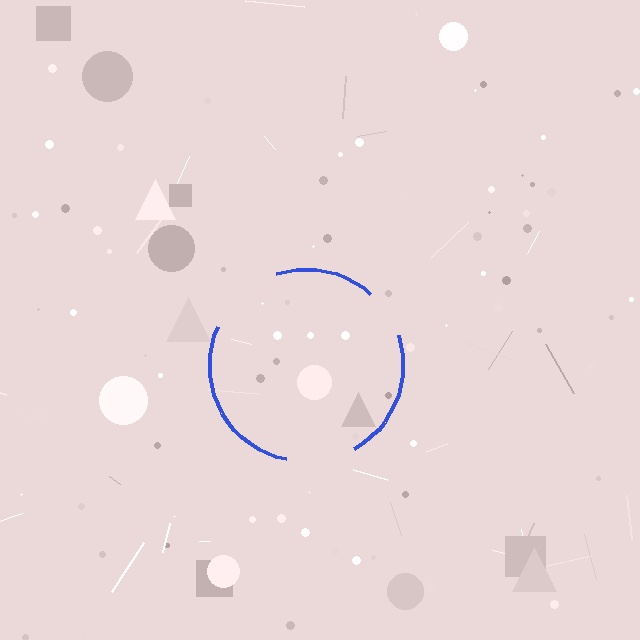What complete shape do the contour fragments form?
The contour fragments form a circle.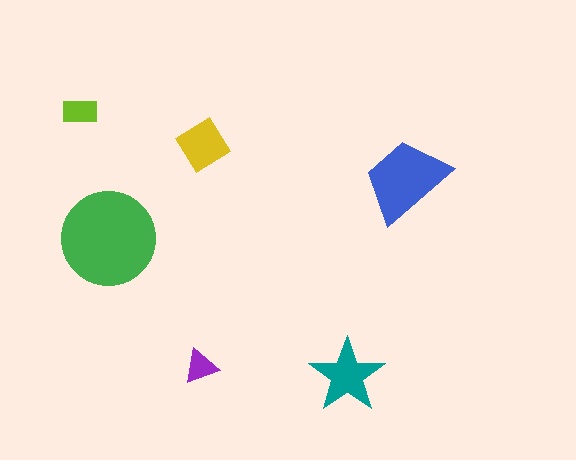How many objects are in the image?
There are 6 objects in the image.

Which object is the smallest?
The purple triangle.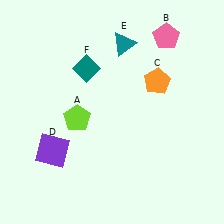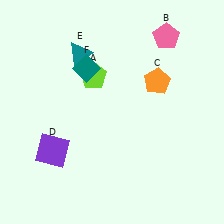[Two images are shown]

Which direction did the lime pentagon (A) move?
The lime pentagon (A) moved up.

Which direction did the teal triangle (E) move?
The teal triangle (E) moved left.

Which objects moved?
The objects that moved are: the lime pentagon (A), the teal triangle (E).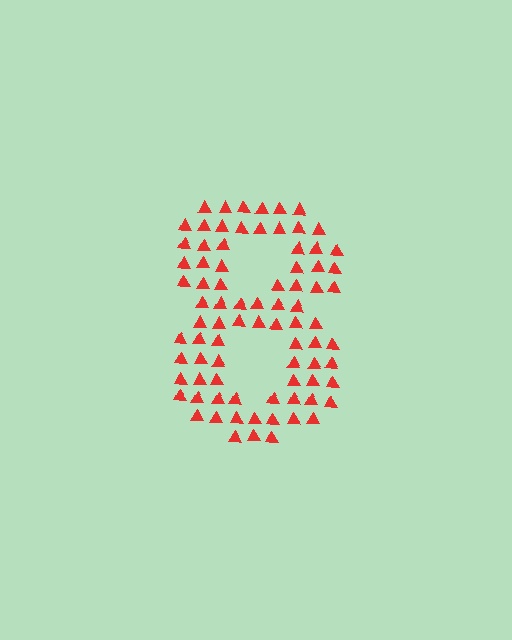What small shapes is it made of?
It is made of small triangles.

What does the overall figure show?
The overall figure shows the digit 8.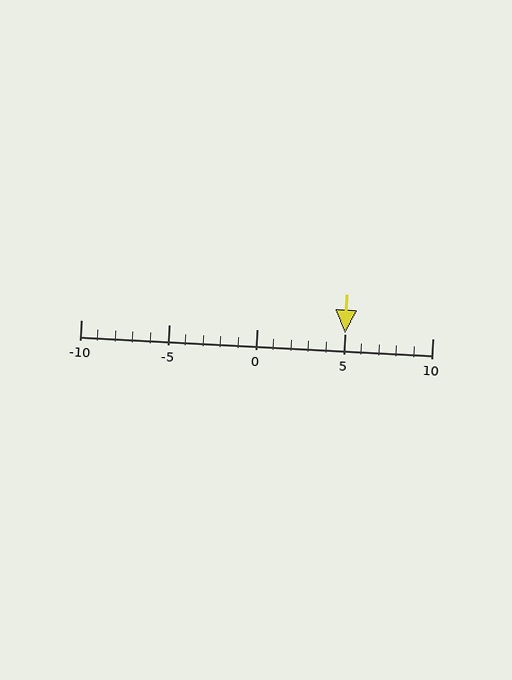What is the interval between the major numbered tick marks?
The major tick marks are spaced 5 units apart.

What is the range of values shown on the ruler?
The ruler shows values from -10 to 10.